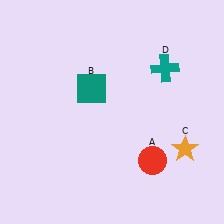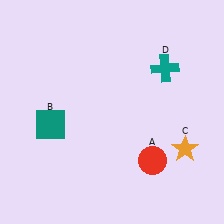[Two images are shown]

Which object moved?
The teal square (B) moved left.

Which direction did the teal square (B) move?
The teal square (B) moved left.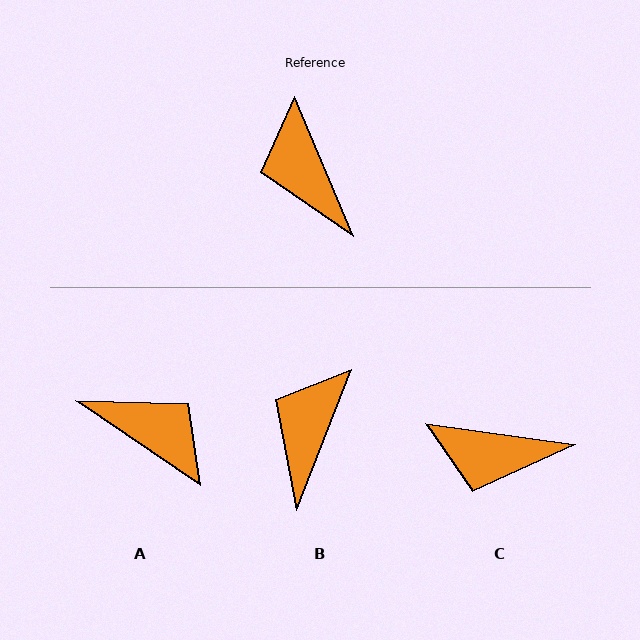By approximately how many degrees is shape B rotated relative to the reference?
Approximately 44 degrees clockwise.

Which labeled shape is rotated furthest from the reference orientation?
A, about 147 degrees away.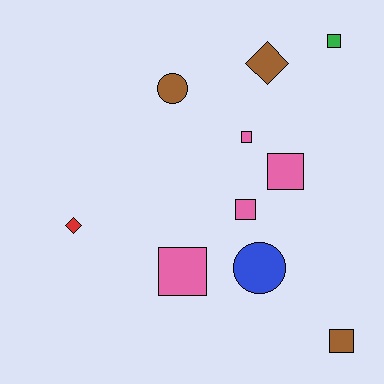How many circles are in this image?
There are 2 circles.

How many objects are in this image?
There are 10 objects.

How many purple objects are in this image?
There are no purple objects.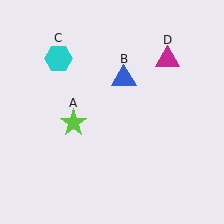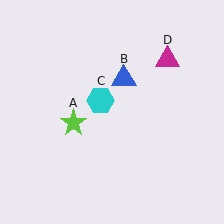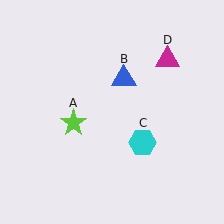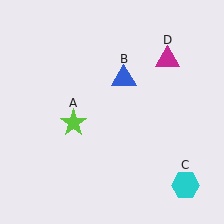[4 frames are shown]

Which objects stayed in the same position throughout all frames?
Lime star (object A) and blue triangle (object B) and magenta triangle (object D) remained stationary.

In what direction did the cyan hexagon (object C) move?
The cyan hexagon (object C) moved down and to the right.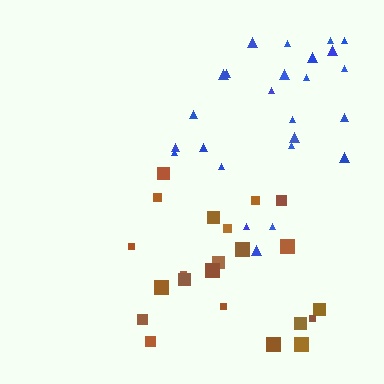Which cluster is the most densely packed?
Brown.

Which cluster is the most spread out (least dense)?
Blue.